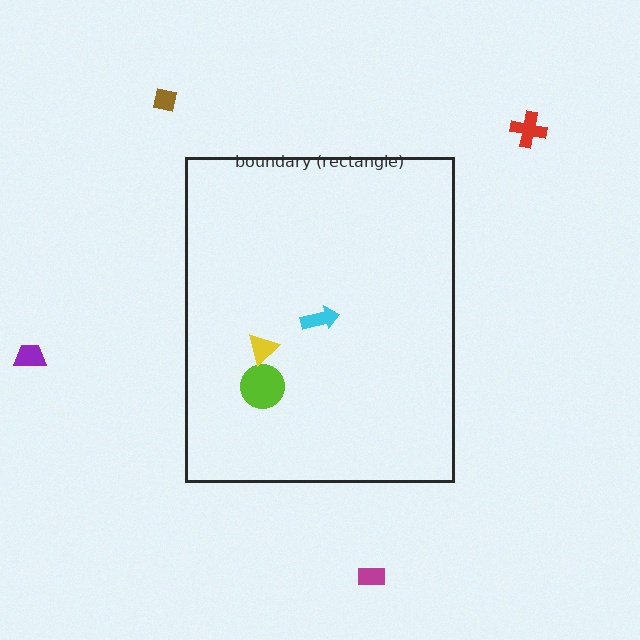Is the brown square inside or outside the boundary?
Outside.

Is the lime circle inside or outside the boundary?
Inside.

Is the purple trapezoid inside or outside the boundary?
Outside.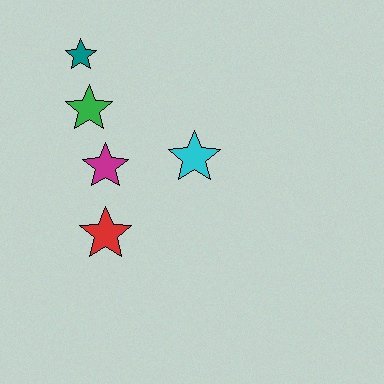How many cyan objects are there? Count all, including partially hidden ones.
There is 1 cyan object.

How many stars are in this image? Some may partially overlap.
There are 5 stars.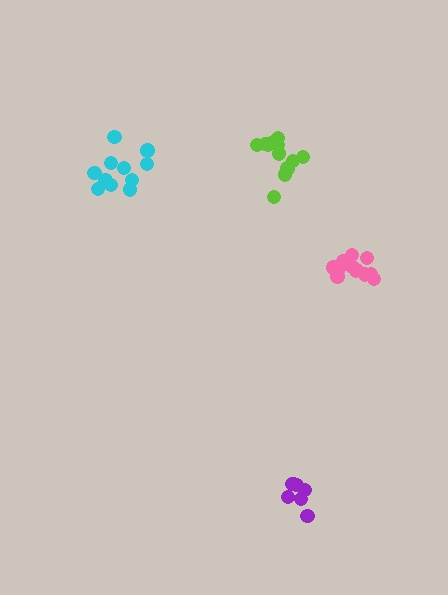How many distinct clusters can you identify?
There are 4 distinct clusters.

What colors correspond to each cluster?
The clusters are colored: lime, pink, purple, cyan.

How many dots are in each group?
Group 1: 12 dots, Group 2: 12 dots, Group 3: 7 dots, Group 4: 11 dots (42 total).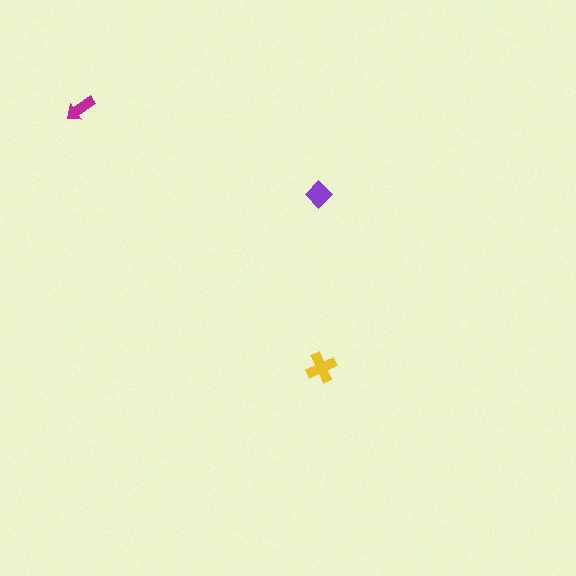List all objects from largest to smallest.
The yellow cross, the purple diamond, the magenta arrow.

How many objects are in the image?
There are 3 objects in the image.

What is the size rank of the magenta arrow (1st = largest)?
3rd.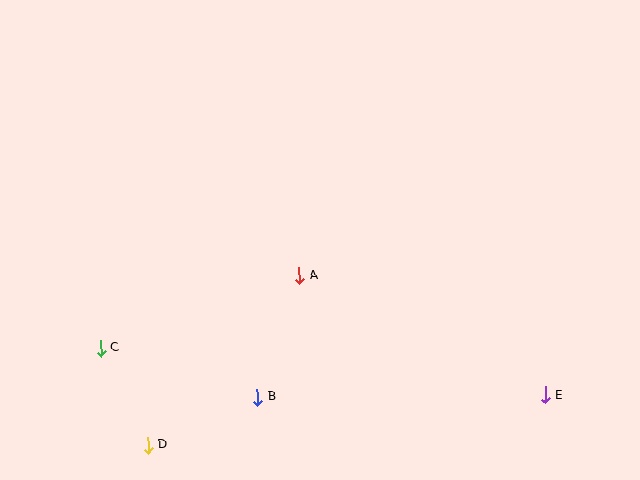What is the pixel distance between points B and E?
The distance between B and E is 288 pixels.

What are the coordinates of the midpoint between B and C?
The midpoint between B and C is at (179, 372).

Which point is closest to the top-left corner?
Point C is closest to the top-left corner.